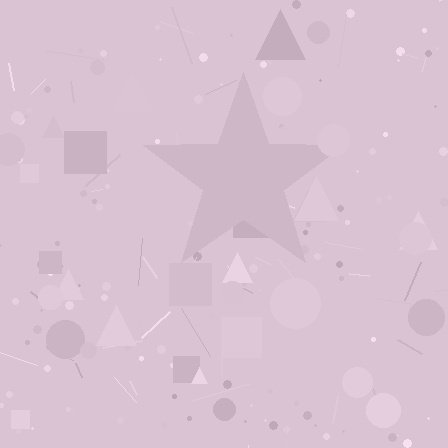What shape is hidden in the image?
A star is hidden in the image.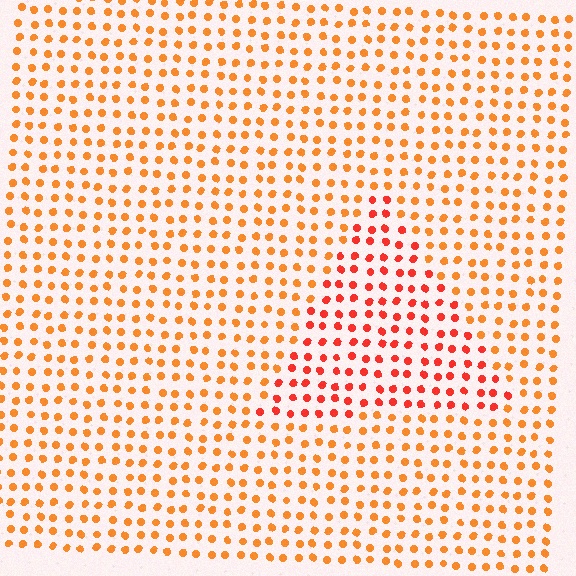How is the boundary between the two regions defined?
The boundary is defined purely by a slight shift in hue (about 26 degrees). Spacing, size, and orientation are identical on both sides.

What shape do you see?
I see a triangle.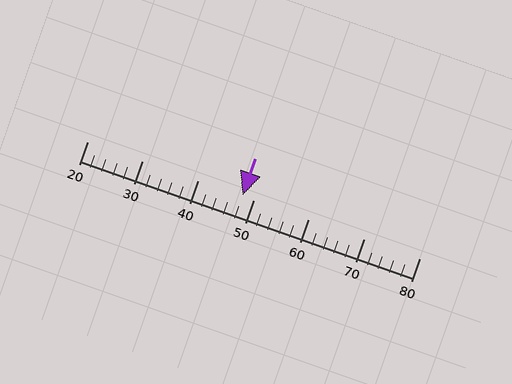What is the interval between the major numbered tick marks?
The major tick marks are spaced 10 units apart.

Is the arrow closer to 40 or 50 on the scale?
The arrow is closer to 50.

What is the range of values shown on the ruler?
The ruler shows values from 20 to 80.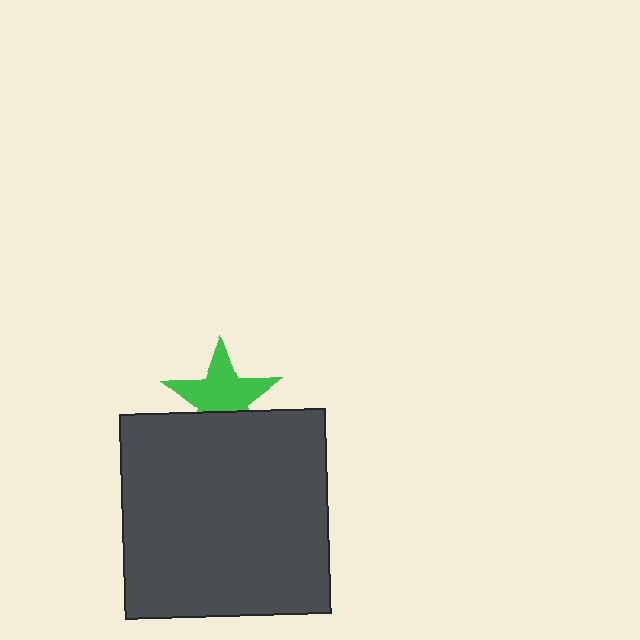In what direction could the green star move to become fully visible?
The green star could move up. That would shift it out from behind the dark gray square entirely.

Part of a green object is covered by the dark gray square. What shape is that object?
It is a star.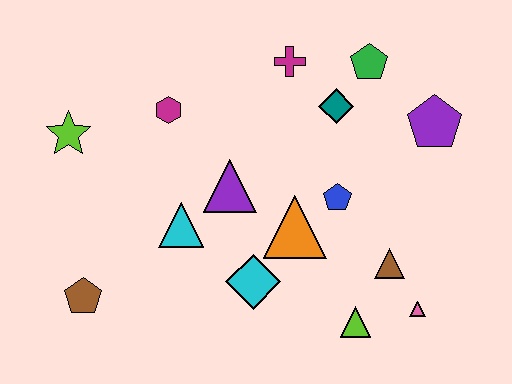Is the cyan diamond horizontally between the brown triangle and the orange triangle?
No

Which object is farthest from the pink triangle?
The lime star is farthest from the pink triangle.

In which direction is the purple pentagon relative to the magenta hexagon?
The purple pentagon is to the right of the magenta hexagon.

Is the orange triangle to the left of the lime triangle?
Yes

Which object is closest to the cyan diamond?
The orange triangle is closest to the cyan diamond.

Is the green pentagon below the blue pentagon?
No